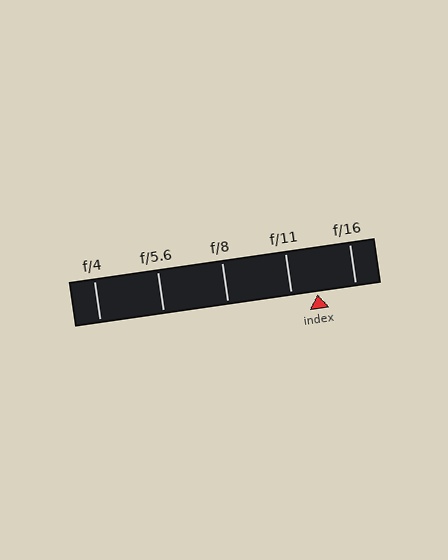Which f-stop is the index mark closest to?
The index mark is closest to f/11.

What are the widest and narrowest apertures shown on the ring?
The widest aperture shown is f/4 and the narrowest is f/16.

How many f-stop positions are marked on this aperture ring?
There are 5 f-stop positions marked.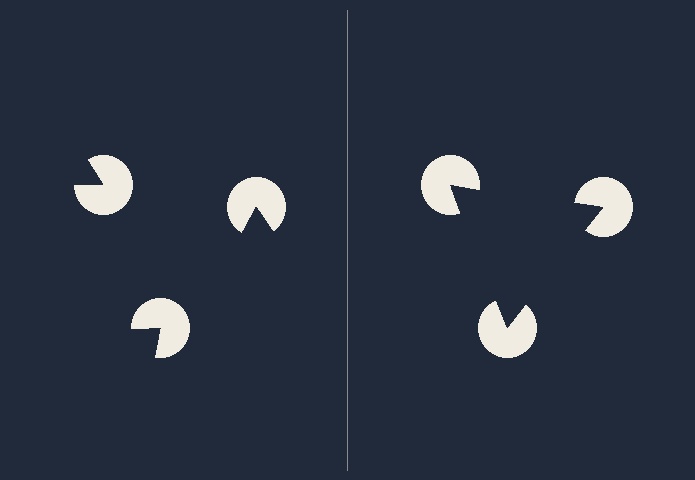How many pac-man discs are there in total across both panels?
6 — 3 on each side.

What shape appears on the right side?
An illusory triangle.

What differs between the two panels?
The pac-man discs are positioned identically on both sides; only the wedge orientations differ. On the right they align to a triangle; on the left they are misaligned.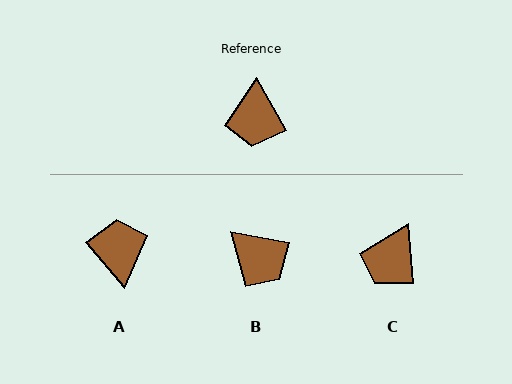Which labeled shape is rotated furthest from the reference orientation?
A, about 169 degrees away.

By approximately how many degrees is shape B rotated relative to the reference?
Approximately 50 degrees counter-clockwise.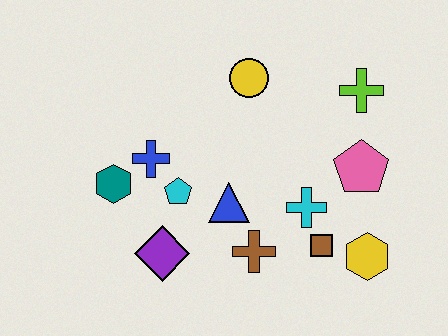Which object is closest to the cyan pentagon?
The blue cross is closest to the cyan pentagon.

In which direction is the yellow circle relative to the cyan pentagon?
The yellow circle is above the cyan pentagon.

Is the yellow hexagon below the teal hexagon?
Yes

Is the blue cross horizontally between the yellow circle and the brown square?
No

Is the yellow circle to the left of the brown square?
Yes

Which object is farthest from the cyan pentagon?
The lime cross is farthest from the cyan pentagon.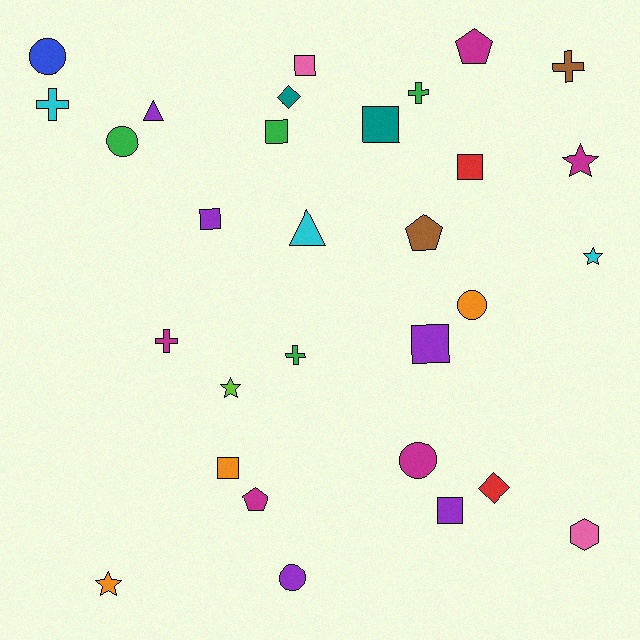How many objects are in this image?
There are 30 objects.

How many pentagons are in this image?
There are 3 pentagons.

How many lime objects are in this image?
There is 1 lime object.